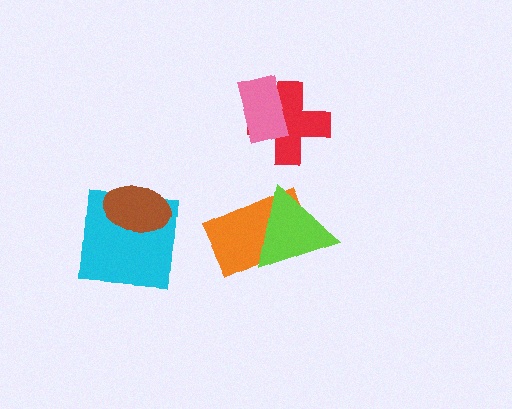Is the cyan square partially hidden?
Yes, it is partially covered by another shape.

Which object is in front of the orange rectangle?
The lime triangle is in front of the orange rectangle.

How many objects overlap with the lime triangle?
1 object overlaps with the lime triangle.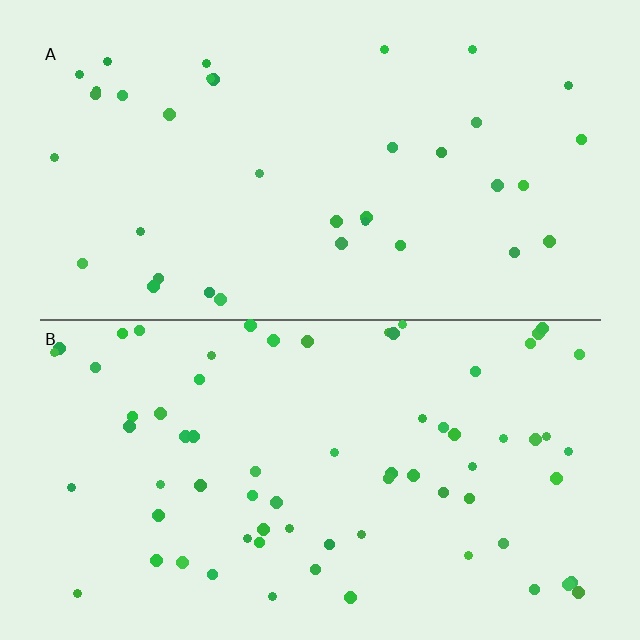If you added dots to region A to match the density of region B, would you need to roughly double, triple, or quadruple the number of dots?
Approximately double.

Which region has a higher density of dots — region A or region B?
B (the bottom).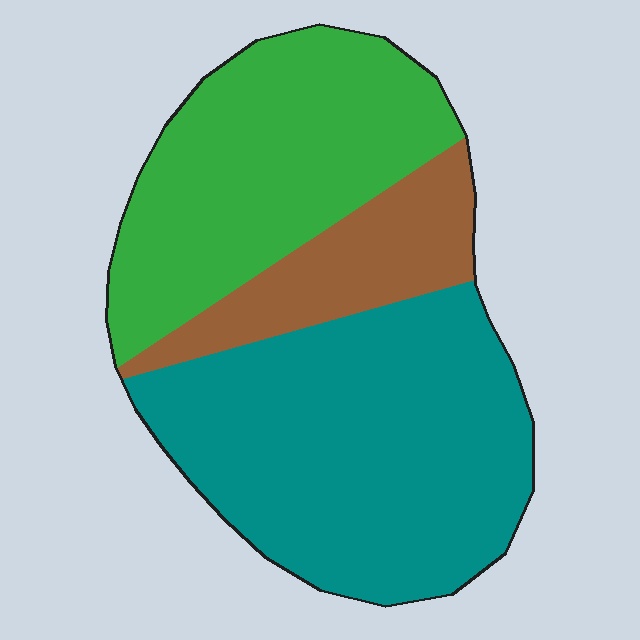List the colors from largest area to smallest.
From largest to smallest: teal, green, brown.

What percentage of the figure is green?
Green covers roughly 35% of the figure.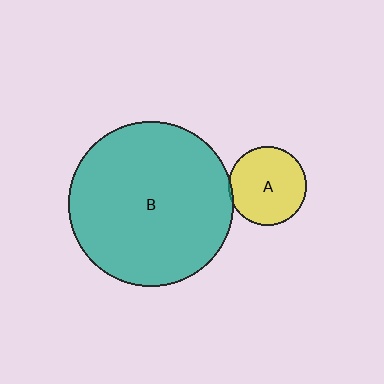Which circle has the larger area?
Circle B (teal).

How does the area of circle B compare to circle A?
Approximately 4.5 times.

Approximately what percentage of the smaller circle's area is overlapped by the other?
Approximately 5%.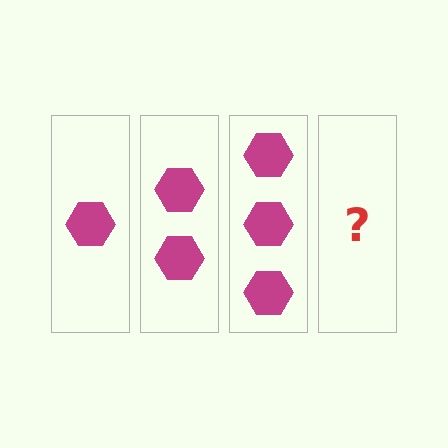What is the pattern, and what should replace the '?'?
The pattern is that each step adds one more hexagon. The '?' should be 4 hexagons.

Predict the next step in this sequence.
The next step is 4 hexagons.